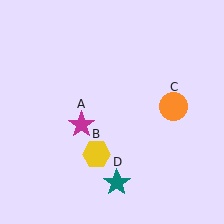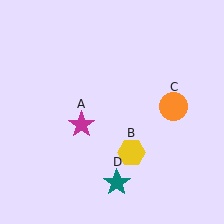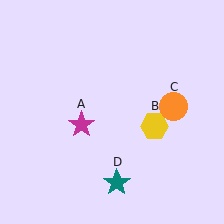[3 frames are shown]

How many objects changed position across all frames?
1 object changed position: yellow hexagon (object B).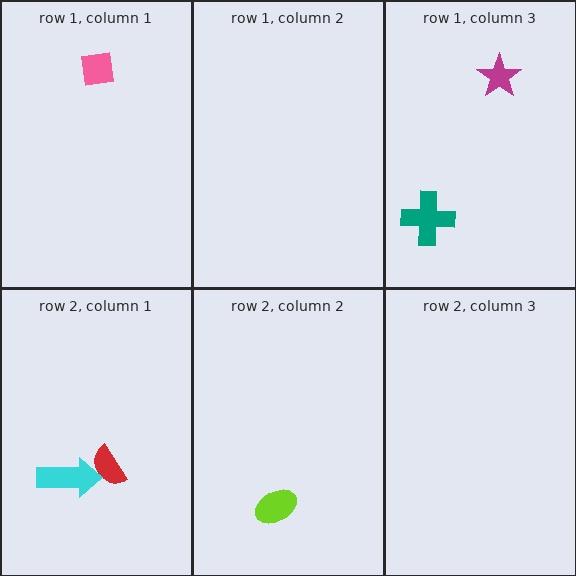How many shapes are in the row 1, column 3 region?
2.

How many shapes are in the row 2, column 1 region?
2.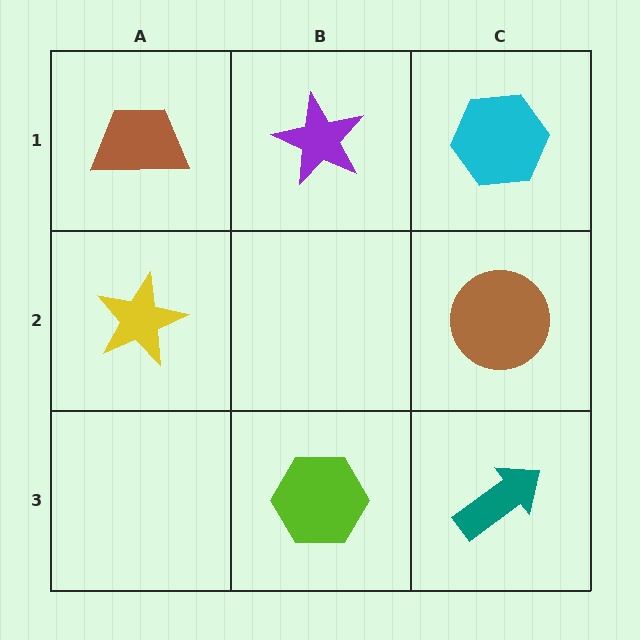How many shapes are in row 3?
2 shapes.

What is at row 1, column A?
A brown trapezoid.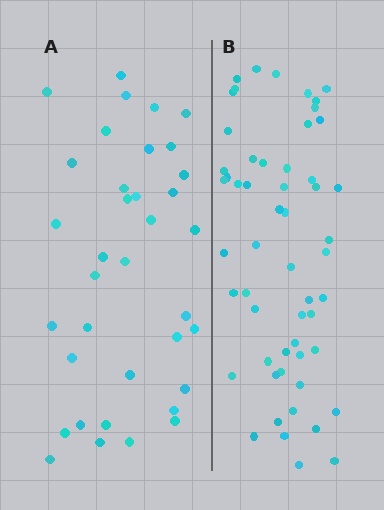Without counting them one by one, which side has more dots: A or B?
Region B (the right region) has more dots.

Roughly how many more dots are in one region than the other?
Region B has approximately 20 more dots than region A.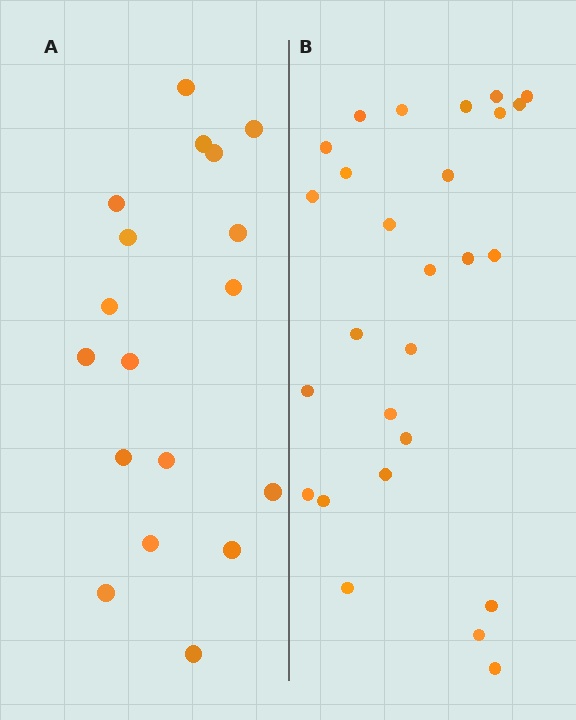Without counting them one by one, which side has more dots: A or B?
Region B (the right region) has more dots.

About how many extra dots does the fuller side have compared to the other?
Region B has roughly 8 or so more dots than region A.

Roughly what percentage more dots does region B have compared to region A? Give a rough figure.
About 50% more.